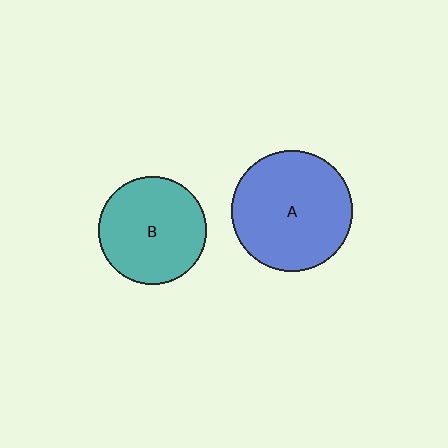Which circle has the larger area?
Circle A (blue).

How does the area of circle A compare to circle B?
Approximately 1.2 times.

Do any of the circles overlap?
No, none of the circles overlap.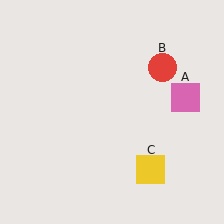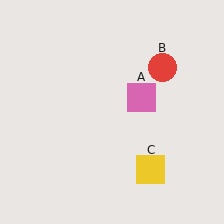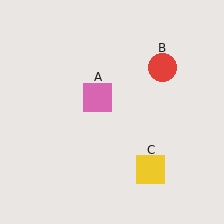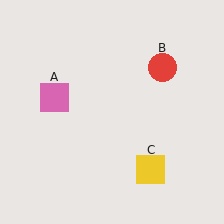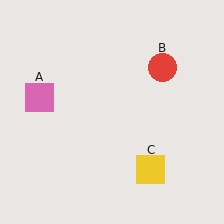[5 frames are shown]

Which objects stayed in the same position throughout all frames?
Red circle (object B) and yellow square (object C) remained stationary.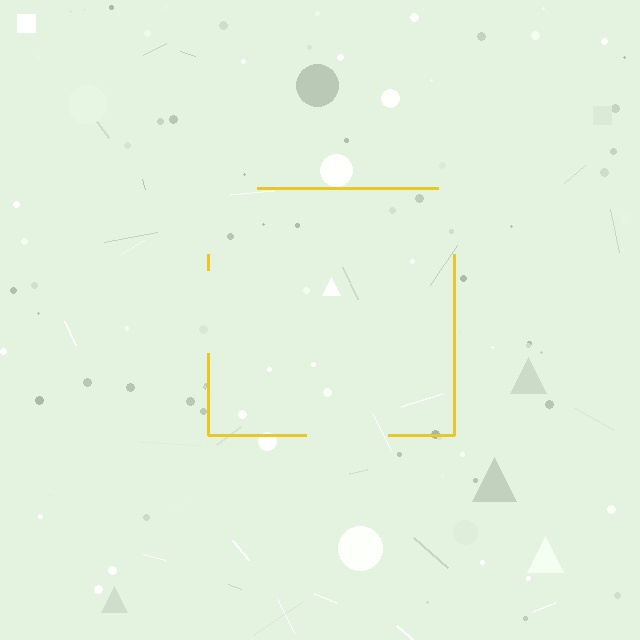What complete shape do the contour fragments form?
The contour fragments form a square.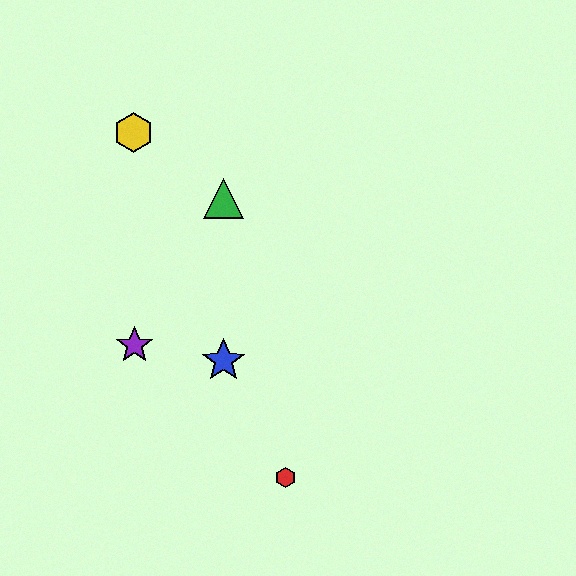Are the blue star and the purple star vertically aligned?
No, the blue star is at x≈224 and the purple star is at x≈134.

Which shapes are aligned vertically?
The blue star, the green triangle are aligned vertically.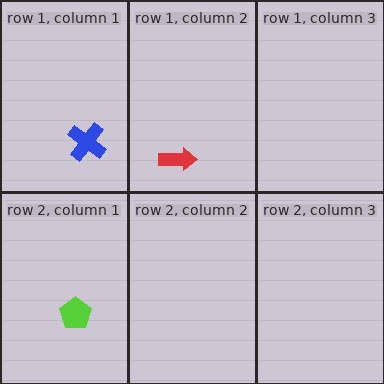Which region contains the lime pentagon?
The row 2, column 1 region.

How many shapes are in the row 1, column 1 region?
1.